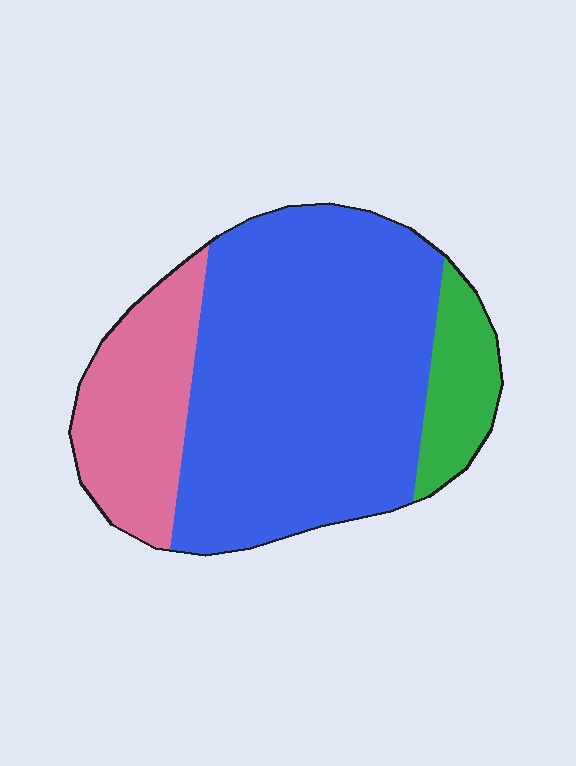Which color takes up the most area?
Blue, at roughly 65%.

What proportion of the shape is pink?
Pink covers about 20% of the shape.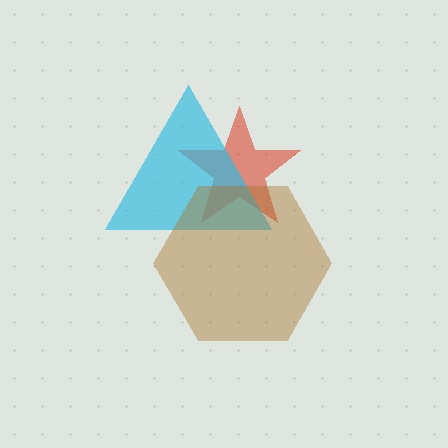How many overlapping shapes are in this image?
There are 3 overlapping shapes in the image.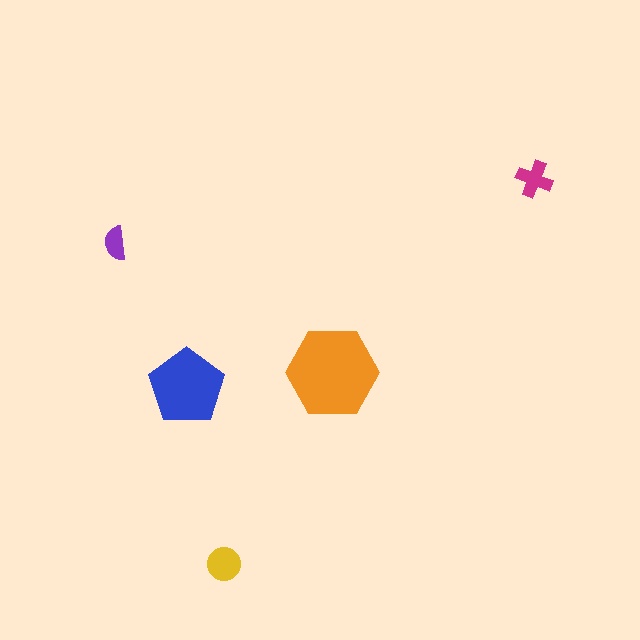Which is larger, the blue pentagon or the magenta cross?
The blue pentagon.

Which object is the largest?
The orange hexagon.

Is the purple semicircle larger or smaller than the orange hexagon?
Smaller.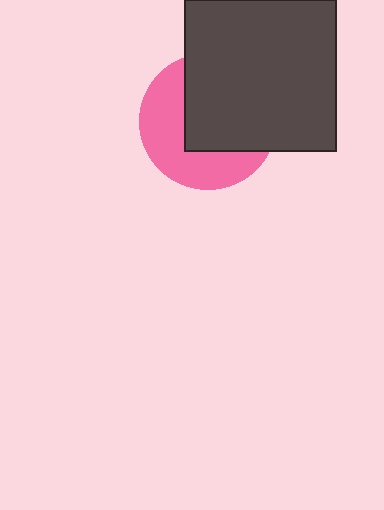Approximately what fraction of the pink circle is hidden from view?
Roughly 55% of the pink circle is hidden behind the dark gray square.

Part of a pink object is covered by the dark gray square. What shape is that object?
It is a circle.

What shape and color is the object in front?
The object in front is a dark gray square.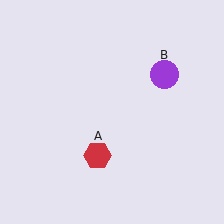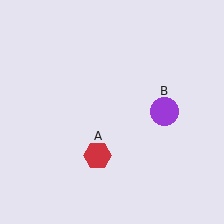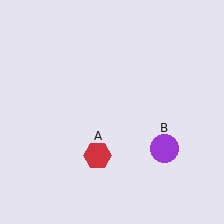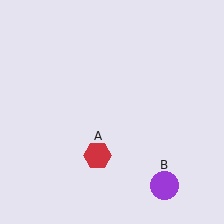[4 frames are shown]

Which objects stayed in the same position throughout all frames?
Red hexagon (object A) remained stationary.